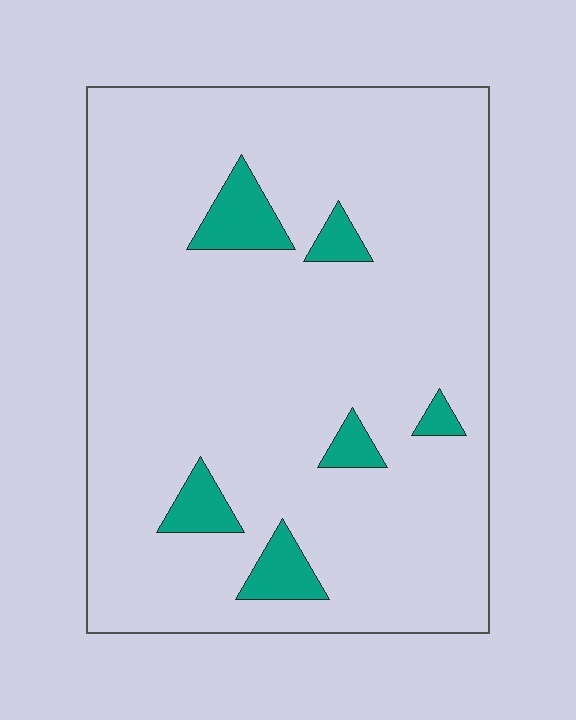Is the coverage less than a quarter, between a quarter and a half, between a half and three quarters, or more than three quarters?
Less than a quarter.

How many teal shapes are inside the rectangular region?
6.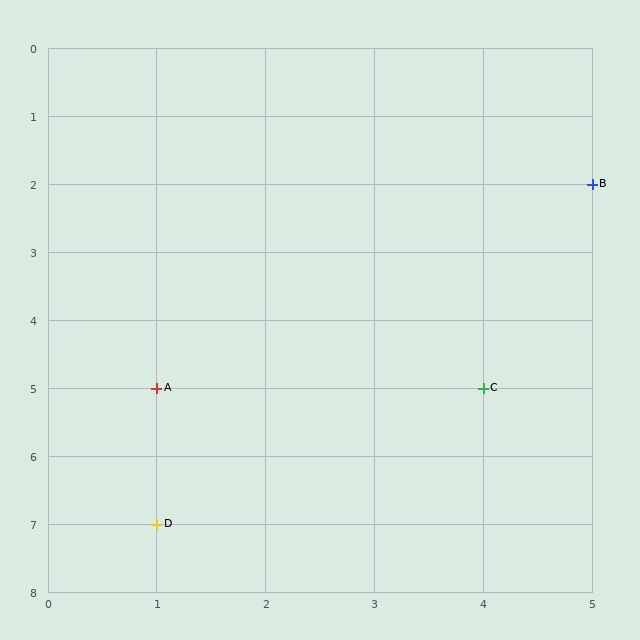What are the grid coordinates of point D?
Point D is at grid coordinates (1, 7).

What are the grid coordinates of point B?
Point B is at grid coordinates (5, 2).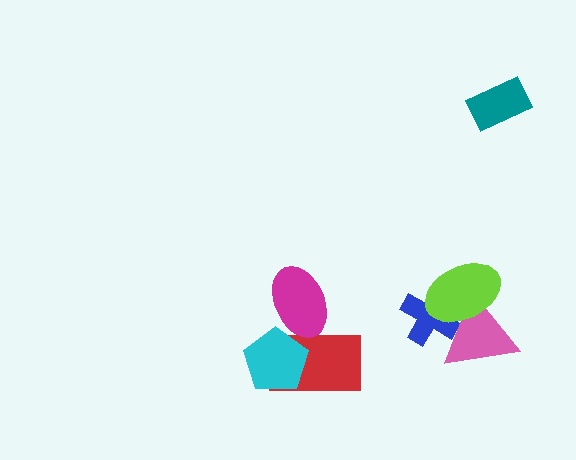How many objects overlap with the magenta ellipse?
2 objects overlap with the magenta ellipse.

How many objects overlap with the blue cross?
2 objects overlap with the blue cross.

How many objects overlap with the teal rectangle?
0 objects overlap with the teal rectangle.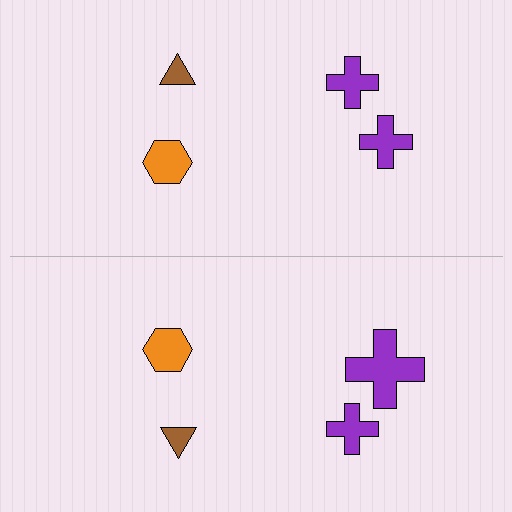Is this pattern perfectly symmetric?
No, the pattern is not perfectly symmetric. The purple cross on the bottom side has a different size than its mirror counterpart.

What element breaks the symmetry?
The purple cross on the bottom side has a different size than its mirror counterpart.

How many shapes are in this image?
There are 8 shapes in this image.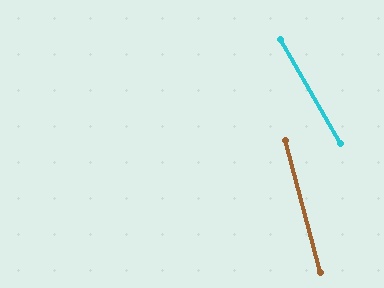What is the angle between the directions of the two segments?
Approximately 16 degrees.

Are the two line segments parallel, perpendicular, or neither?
Neither parallel nor perpendicular — they differ by about 16°.